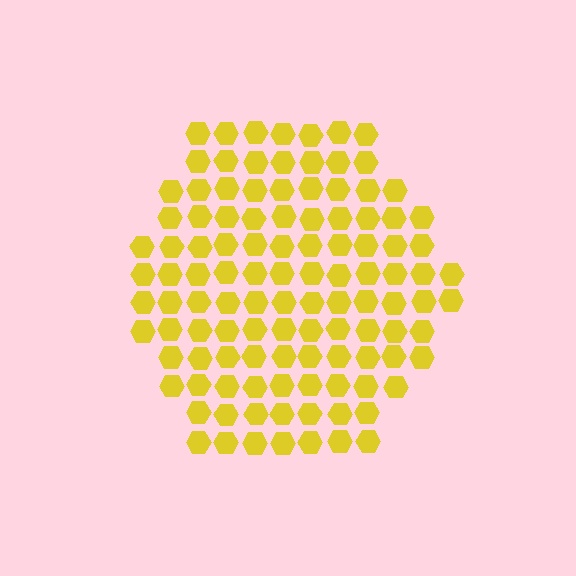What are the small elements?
The small elements are hexagons.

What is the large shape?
The large shape is a hexagon.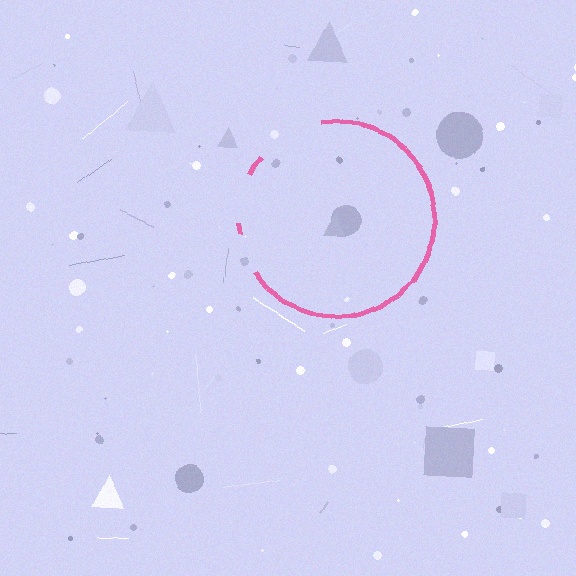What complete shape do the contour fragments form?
The contour fragments form a circle.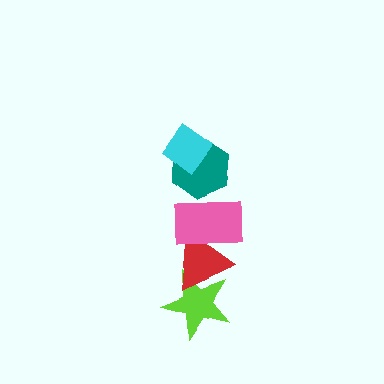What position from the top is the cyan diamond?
The cyan diamond is 1st from the top.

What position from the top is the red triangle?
The red triangle is 4th from the top.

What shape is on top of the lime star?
The red triangle is on top of the lime star.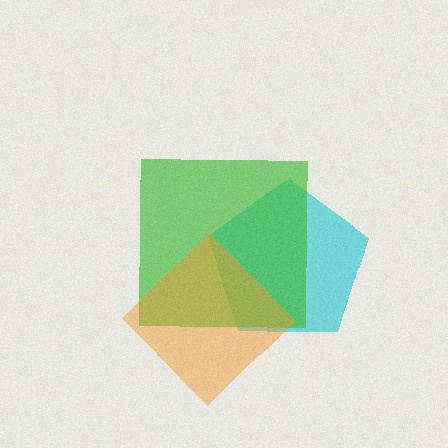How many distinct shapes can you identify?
There are 3 distinct shapes: a cyan pentagon, a green square, an orange diamond.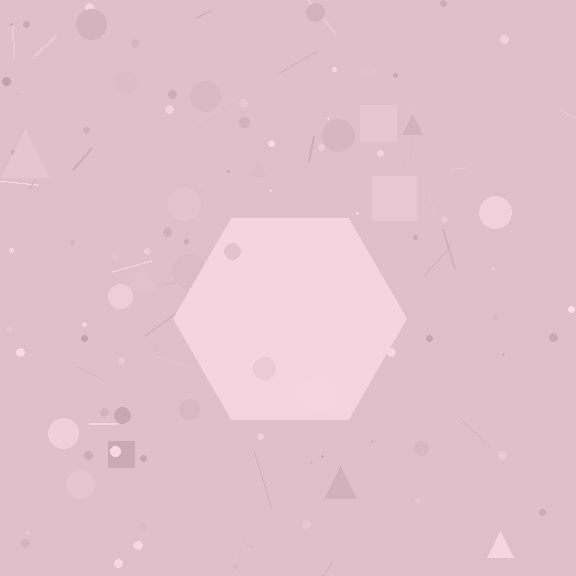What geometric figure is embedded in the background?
A hexagon is embedded in the background.